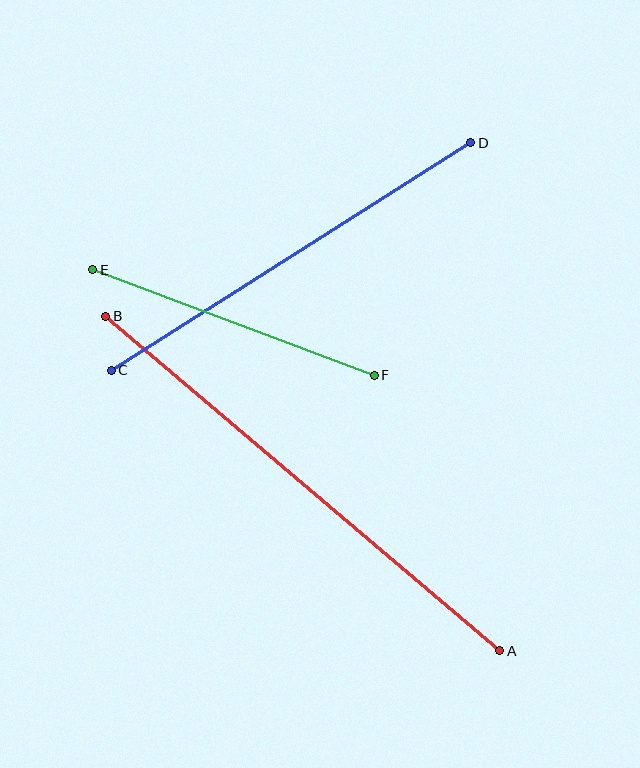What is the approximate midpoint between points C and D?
The midpoint is at approximately (291, 256) pixels.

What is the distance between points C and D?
The distance is approximately 425 pixels.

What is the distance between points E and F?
The distance is approximately 301 pixels.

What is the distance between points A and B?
The distance is approximately 517 pixels.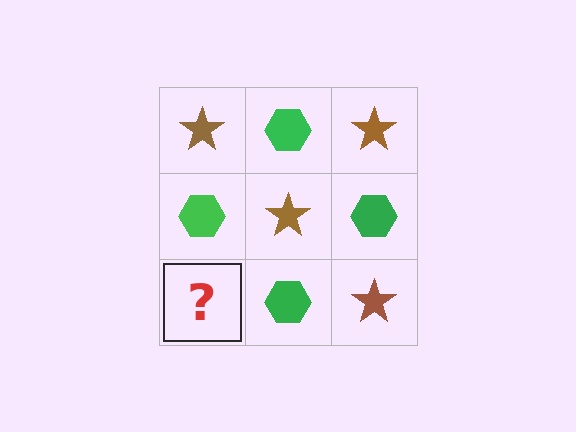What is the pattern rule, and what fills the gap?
The rule is that it alternates brown star and green hexagon in a checkerboard pattern. The gap should be filled with a brown star.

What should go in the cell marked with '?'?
The missing cell should contain a brown star.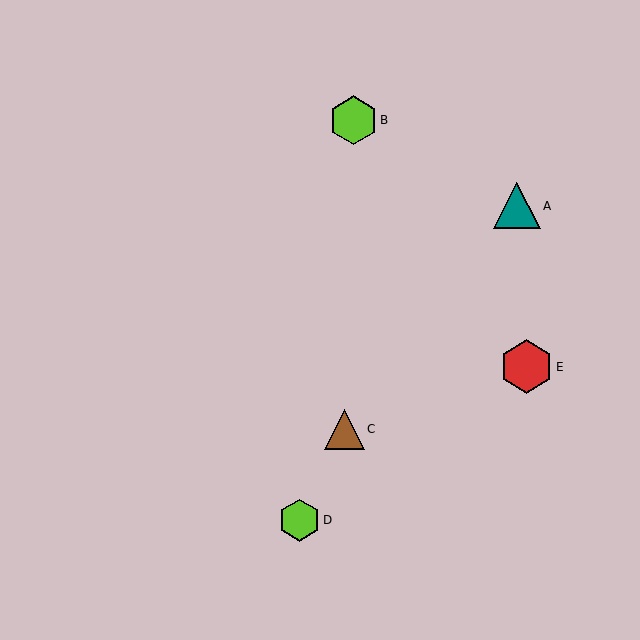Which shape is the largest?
The red hexagon (labeled E) is the largest.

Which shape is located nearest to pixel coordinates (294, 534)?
The lime hexagon (labeled D) at (299, 520) is nearest to that location.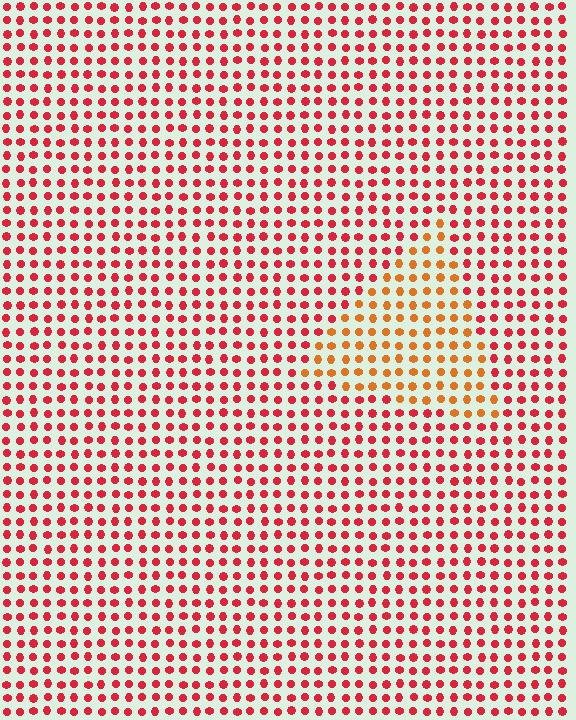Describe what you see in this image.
The image is filled with small red elements in a uniform arrangement. A triangle-shaped region is visible where the elements are tinted to a slightly different hue, forming a subtle color boundary.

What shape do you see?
I see a triangle.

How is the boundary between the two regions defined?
The boundary is defined purely by a slight shift in hue (about 35 degrees). Spacing, size, and orientation are identical on both sides.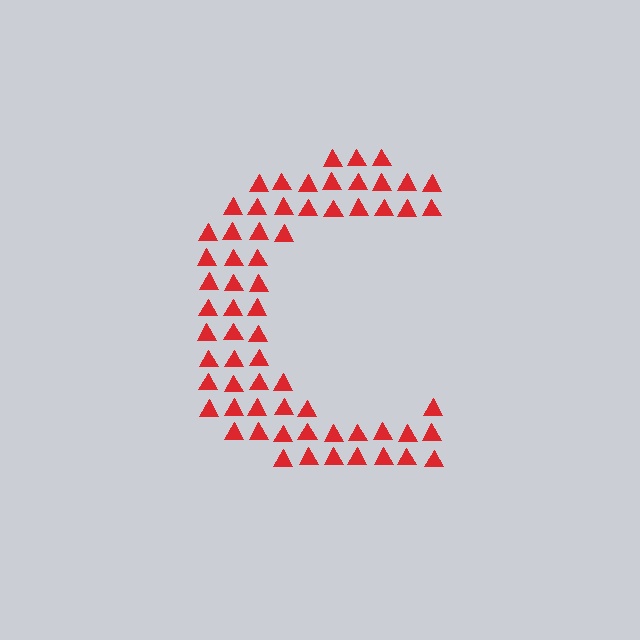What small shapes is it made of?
It is made of small triangles.